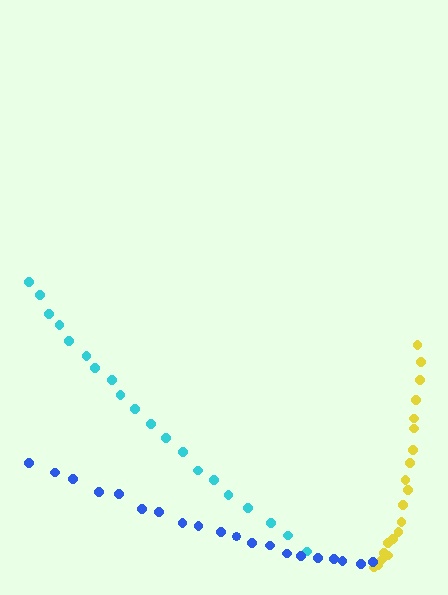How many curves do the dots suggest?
There are 3 distinct paths.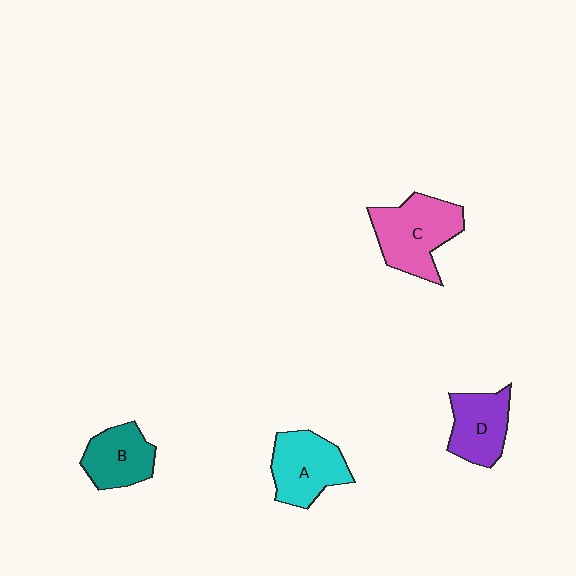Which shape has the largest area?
Shape C (pink).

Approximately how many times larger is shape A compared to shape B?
Approximately 1.2 times.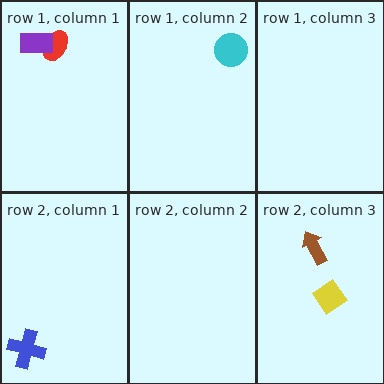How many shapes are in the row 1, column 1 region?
2.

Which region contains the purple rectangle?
The row 1, column 1 region.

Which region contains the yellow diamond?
The row 2, column 3 region.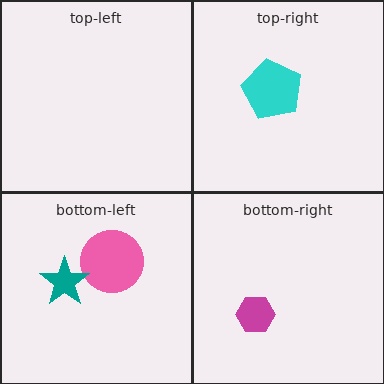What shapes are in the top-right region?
The cyan pentagon.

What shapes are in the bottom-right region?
The magenta hexagon.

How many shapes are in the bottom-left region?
2.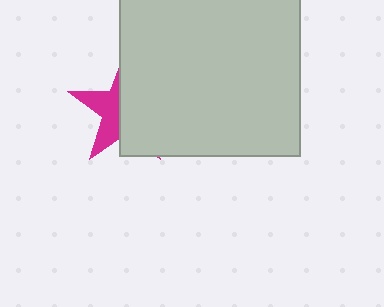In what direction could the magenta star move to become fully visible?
The magenta star could move left. That would shift it out from behind the light gray rectangle entirely.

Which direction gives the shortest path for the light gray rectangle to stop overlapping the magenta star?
Moving right gives the shortest separation.